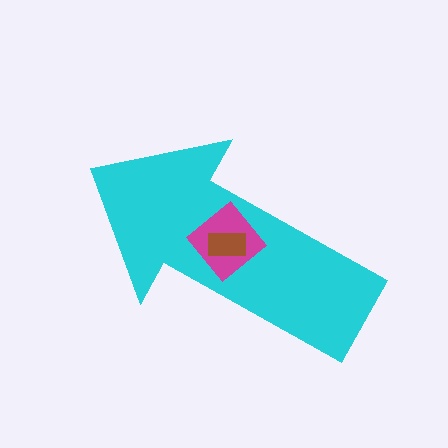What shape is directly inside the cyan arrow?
The magenta diamond.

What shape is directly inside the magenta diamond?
The brown rectangle.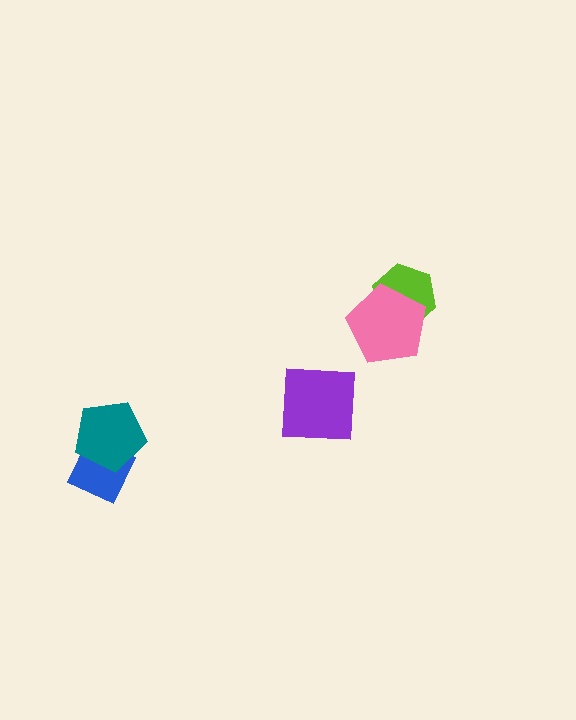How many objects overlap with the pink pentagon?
1 object overlaps with the pink pentagon.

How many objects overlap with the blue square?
1 object overlaps with the blue square.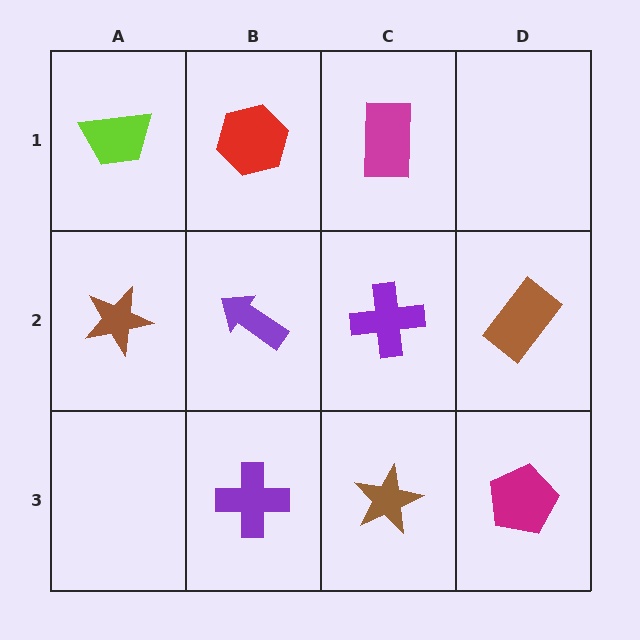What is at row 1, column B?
A red hexagon.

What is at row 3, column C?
A brown star.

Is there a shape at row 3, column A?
No, that cell is empty.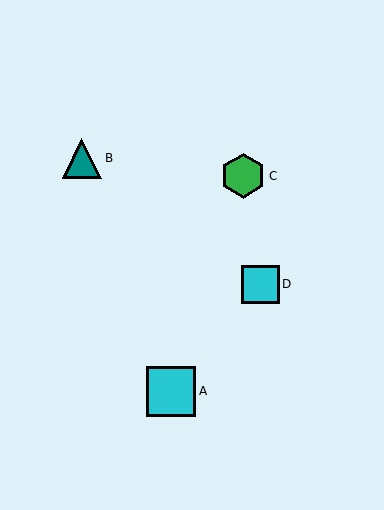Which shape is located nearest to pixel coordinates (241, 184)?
The green hexagon (labeled C) at (243, 176) is nearest to that location.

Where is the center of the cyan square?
The center of the cyan square is at (171, 391).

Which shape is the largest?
The cyan square (labeled A) is the largest.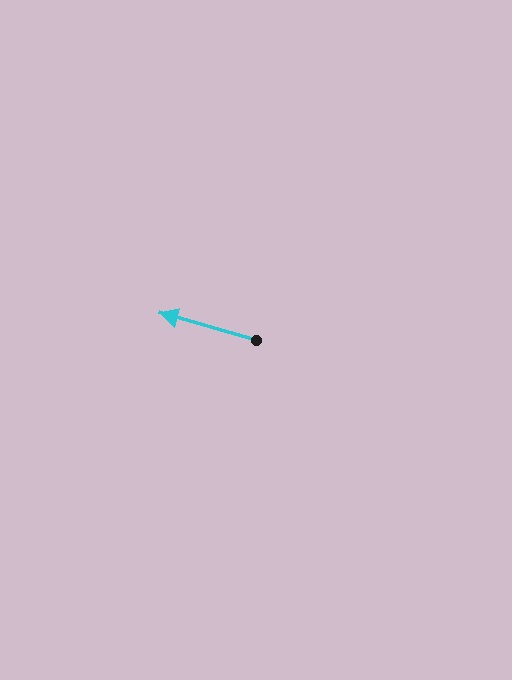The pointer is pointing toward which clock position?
Roughly 10 o'clock.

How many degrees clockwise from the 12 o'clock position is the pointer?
Approximately 286 degrees.